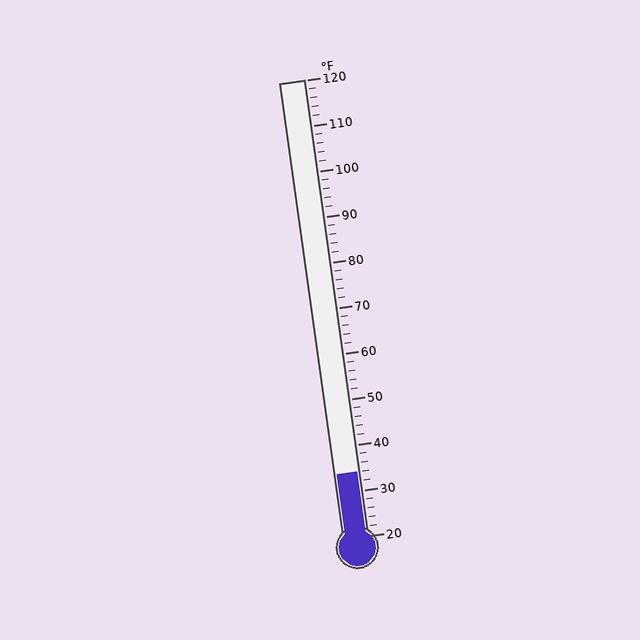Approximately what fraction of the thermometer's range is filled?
The thermometer is filled to approximately 15% of its range.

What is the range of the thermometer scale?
The thermometer scale ranges from 20°F to 120°F.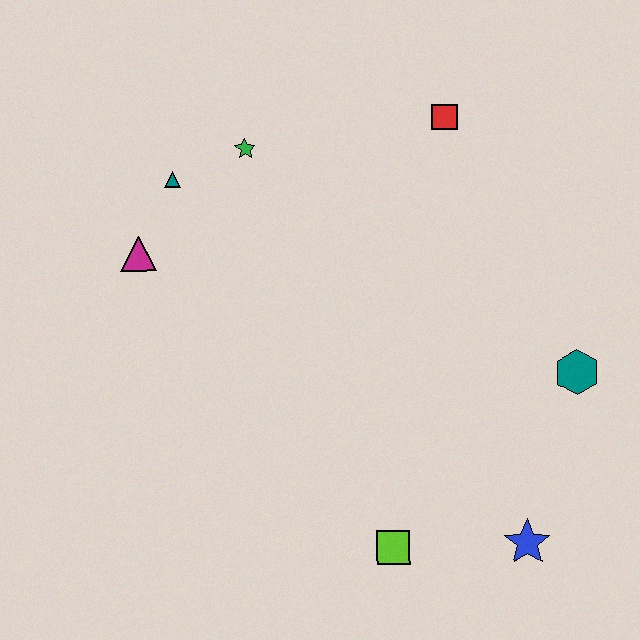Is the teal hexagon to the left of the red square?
No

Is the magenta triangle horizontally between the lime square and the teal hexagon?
No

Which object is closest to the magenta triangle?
The teal triangle is closest to the magenta triangle.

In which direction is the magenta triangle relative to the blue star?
The magenta triangle is to the left of the blue star.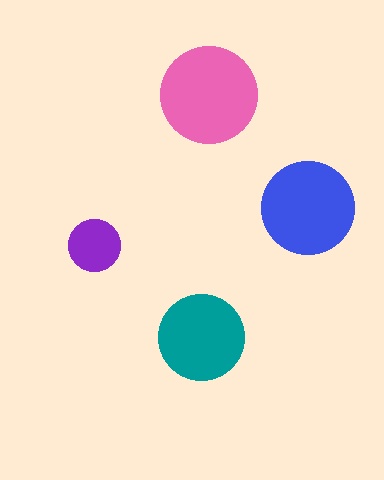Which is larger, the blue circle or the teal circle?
The blue one.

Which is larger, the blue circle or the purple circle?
The blue one.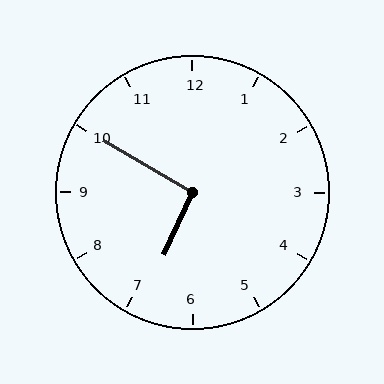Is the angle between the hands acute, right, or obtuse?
It is right.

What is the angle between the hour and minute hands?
Approximately 95 degrees.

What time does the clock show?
6:50.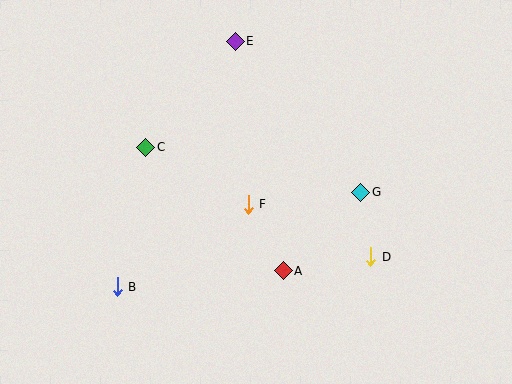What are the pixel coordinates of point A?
Point A is at (283, 271).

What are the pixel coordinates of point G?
Point G is at (361, 192).